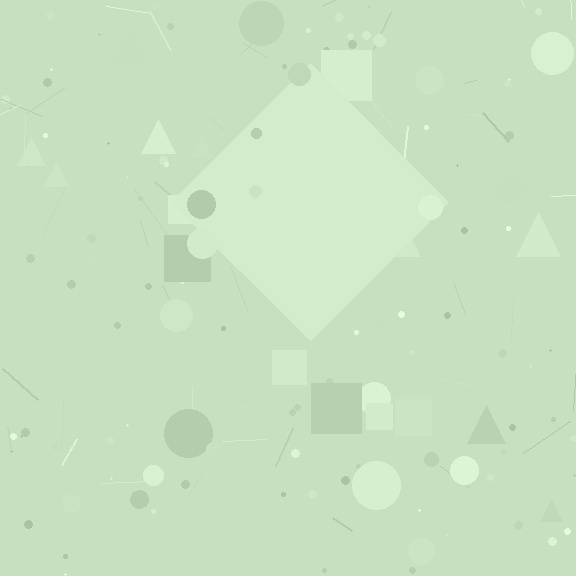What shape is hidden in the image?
A diamond is hidden in the image.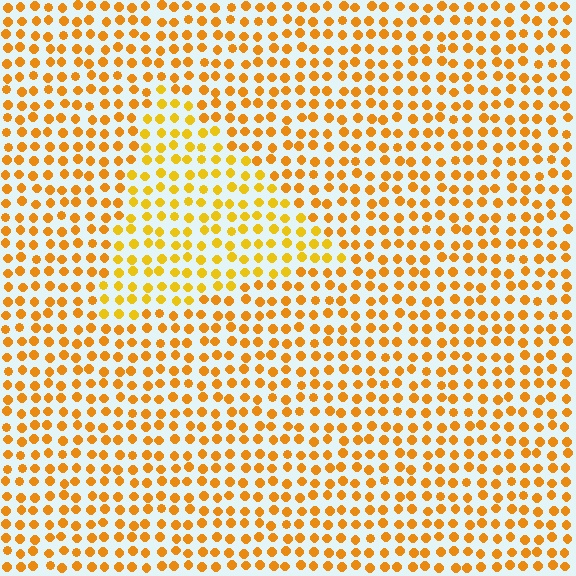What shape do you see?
I see a triangle.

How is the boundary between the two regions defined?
The boundary is defined purely by a slight shift in hue (about 16 degrees). Spacing, size, and orientation are identical on both sides.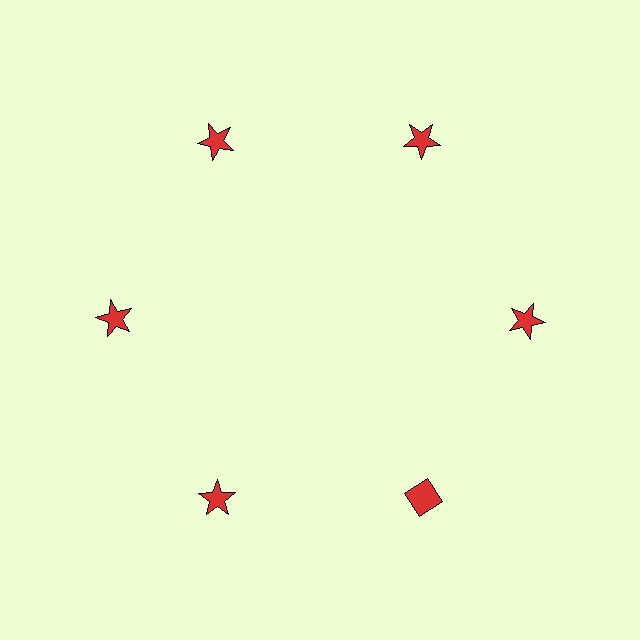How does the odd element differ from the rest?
It has a different shape: diamond instead of star.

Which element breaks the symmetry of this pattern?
The red diamond at roughly the 5 o'clock position breaks the symmetry. All other shapes are red stars.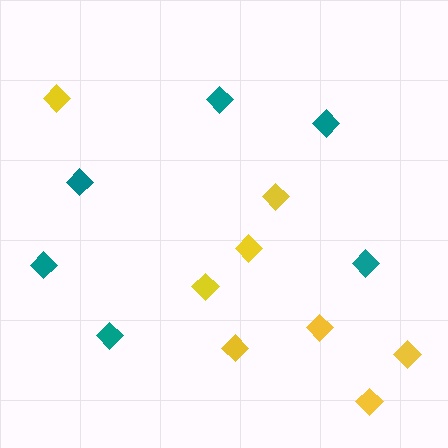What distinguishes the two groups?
There are 2 groups: one group of teal diamonds (6) and one group of yellow diamonds (8).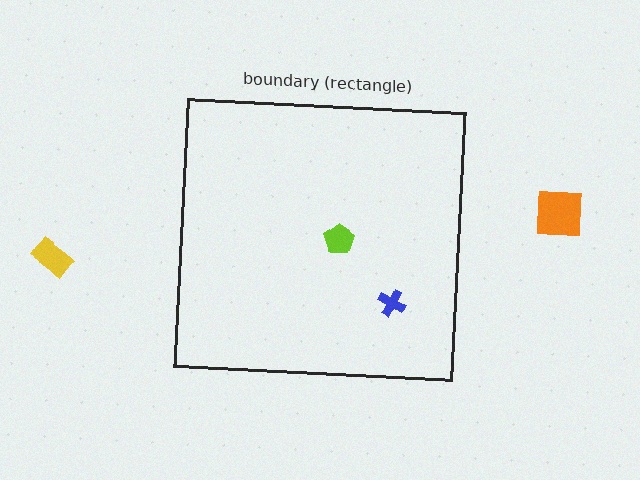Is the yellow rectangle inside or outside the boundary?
Outside.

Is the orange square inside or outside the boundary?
Outside.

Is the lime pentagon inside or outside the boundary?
Inside.